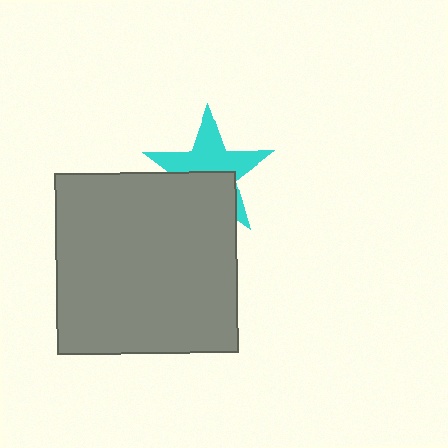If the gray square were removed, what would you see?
You would see the complete cyan star.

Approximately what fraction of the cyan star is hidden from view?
Roughly 43% of the cyan star is hidden behind the gray square.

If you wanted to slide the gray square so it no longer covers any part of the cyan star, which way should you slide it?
Slide it down — that is the most direct way to separate the two shapes.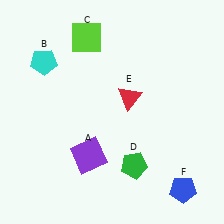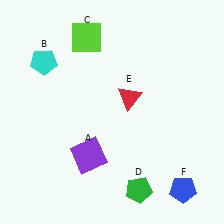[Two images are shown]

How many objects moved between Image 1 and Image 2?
1 object moved between the two images.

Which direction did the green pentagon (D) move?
The green pentagon (D) moved down.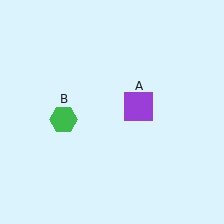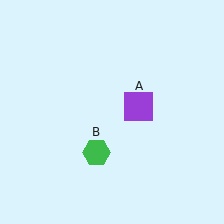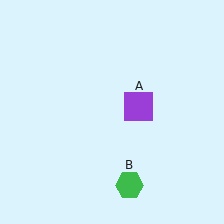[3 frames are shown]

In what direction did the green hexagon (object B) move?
The green hexagon (object B) moved down and to the right.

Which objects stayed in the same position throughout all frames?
Purple square (object A) remained stationary.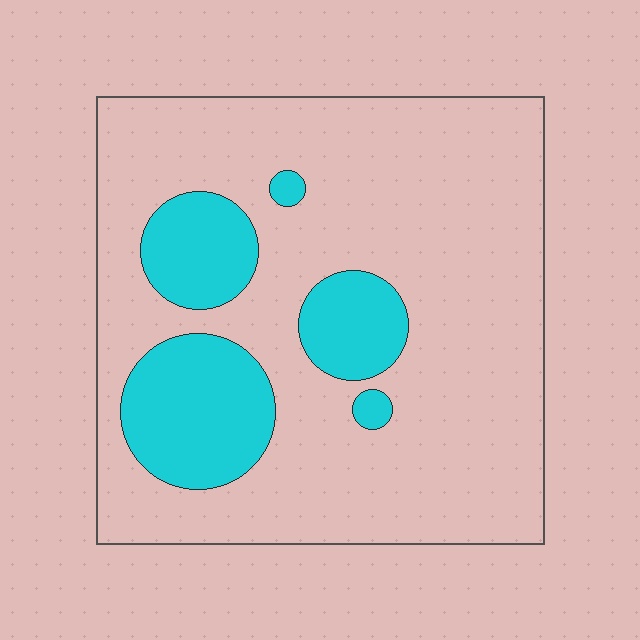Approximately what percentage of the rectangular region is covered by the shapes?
Approximately 20%.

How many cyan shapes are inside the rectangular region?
5.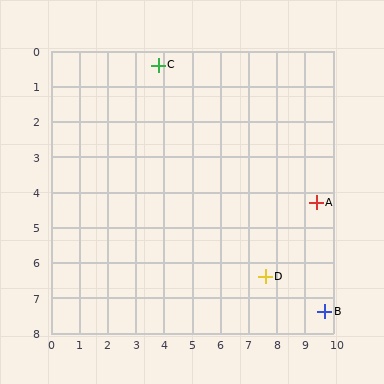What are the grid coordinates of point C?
Point C is at approximately (3.8, 0.4).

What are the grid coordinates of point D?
Point D is at approximately (7.6, 6.4).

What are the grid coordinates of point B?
Point B is at approximately (9.7, 7.4).